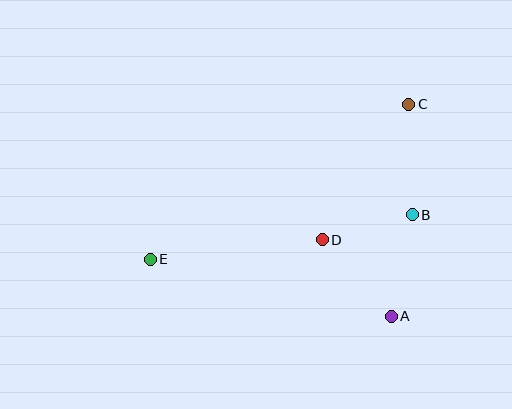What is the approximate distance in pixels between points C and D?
The distance between C and D is approximately 161 pixels.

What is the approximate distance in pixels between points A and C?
The distance between A and C is approximately 213 pixels.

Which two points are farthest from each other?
Points C and E are farthest from each other.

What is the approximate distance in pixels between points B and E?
The distance between B and E is approximately 266 pixels.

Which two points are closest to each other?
Points B and D are closest to each other.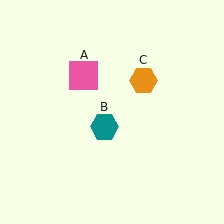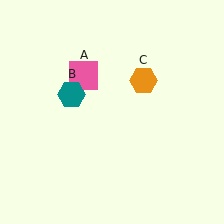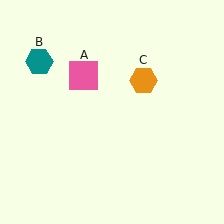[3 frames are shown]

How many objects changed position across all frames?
1 object changed position: teal hexagon (object B).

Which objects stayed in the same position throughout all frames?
Pink square (object A) and orange hexagon (object C) remained stationary.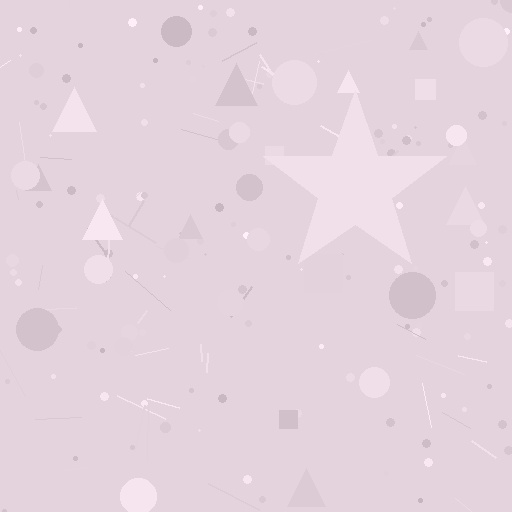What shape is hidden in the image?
A star is hidden in the image.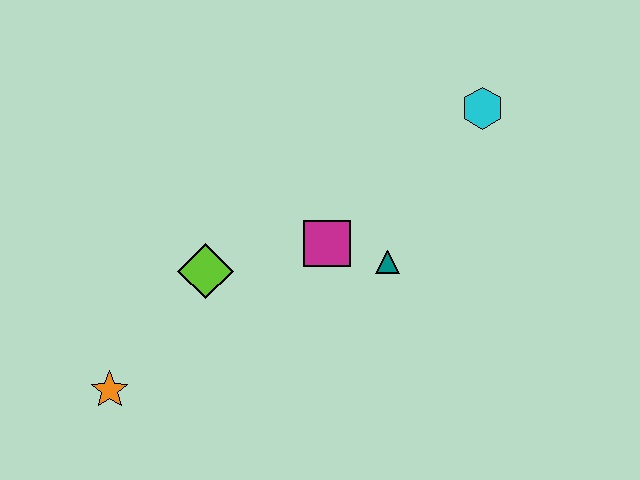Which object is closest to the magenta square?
The teal triangle is closest to the magenta square.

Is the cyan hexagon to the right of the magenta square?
Yes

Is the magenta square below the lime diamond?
No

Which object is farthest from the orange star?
The cyan hexagon is farthest from the orange star.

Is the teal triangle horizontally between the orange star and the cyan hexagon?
Yes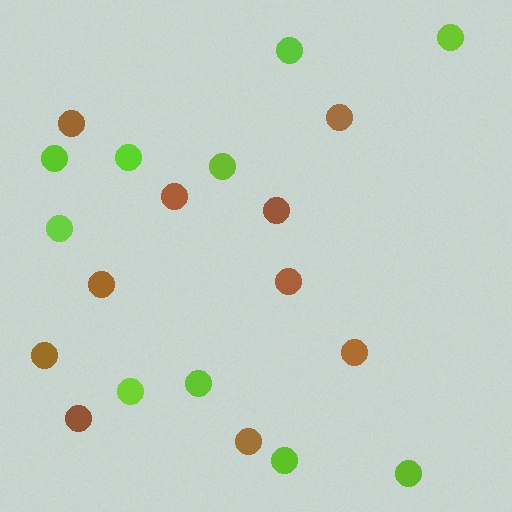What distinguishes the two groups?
There are 2 groups: one group of brown circles (10) and one group of lime circles (10).